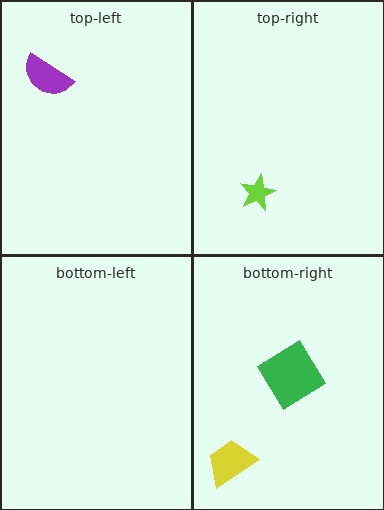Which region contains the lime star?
The top-right region.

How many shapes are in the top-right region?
1.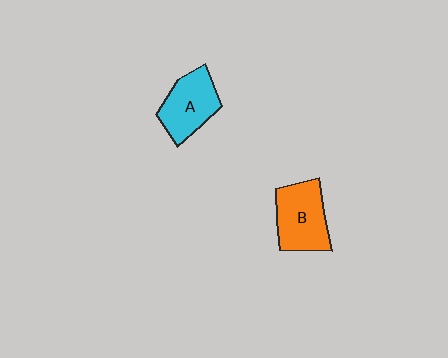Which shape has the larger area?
Shape B (orange).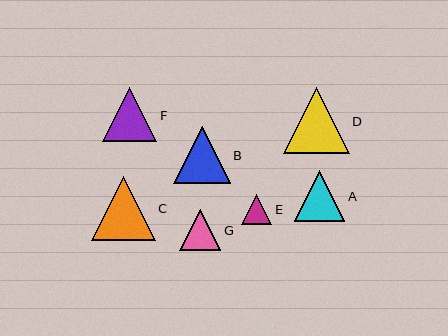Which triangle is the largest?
Triangle D is the largest with a size of approximately 66 pixels.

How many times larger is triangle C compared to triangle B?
Triangle C is approximately 1.1 times the size of triangle B.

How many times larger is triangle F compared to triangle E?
Triangle F is approximately 1.8 times the size of triangle E.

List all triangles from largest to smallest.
From largest to smallest: D, C, B, F, A, G, E.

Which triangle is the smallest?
Triangle E is the smallest with a size of approximately 30 pixels.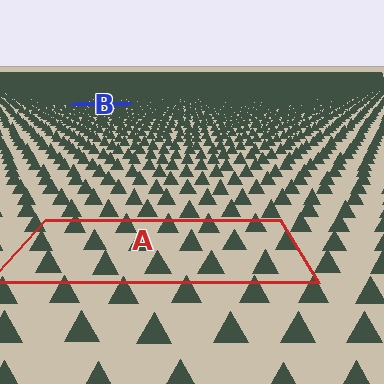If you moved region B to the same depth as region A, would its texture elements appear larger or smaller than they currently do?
They would appear larger. At a closer depth, the same texture elements are projected at a bigger on-screen size.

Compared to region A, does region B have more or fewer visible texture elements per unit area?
Region B has more texture elements per unit area — they are packed more densely because it is farther away.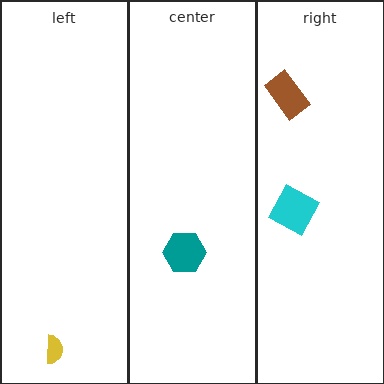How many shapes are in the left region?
1.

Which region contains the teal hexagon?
The center region.